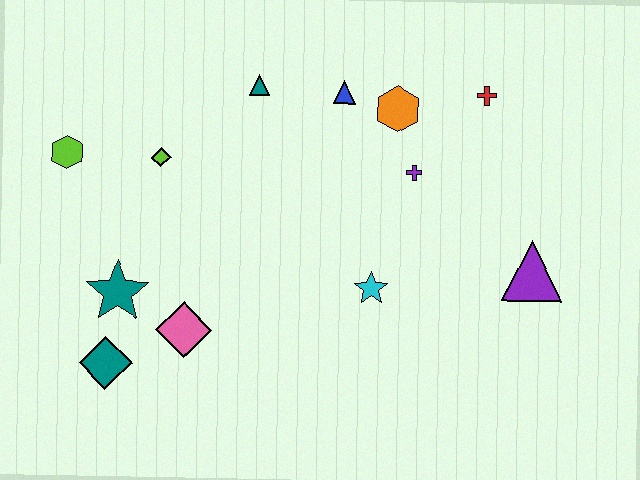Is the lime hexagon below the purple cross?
No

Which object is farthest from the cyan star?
The lime hexagon is farthest from the cyan star.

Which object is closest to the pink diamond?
The teal star is closest to the pink diamond.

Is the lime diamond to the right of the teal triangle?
No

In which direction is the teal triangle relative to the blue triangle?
The teal triangle is to the left of the blue triangle.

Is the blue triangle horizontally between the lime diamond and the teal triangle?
No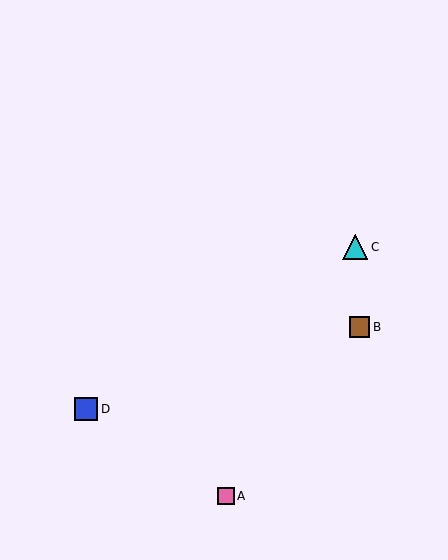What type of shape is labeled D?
Shape D is a blue square.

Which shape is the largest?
The cyan triangle (labeled C) is the largest.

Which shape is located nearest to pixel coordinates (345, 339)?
The brown square (labeled B) at (359, 327) is nearest to that location.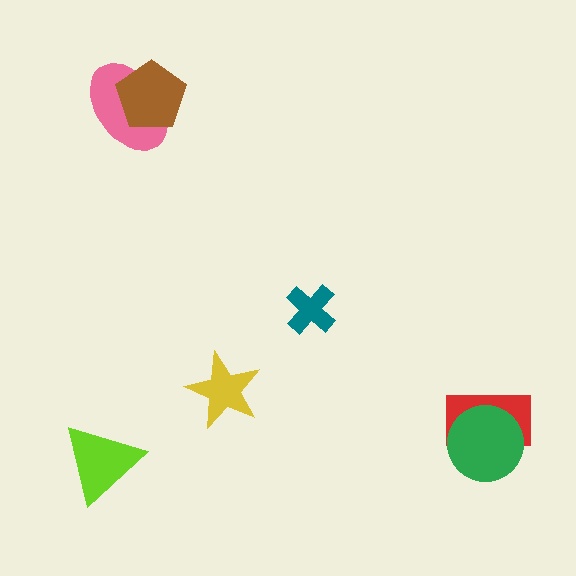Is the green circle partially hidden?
No, no other shape covers it.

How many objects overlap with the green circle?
1 object overlaps with the green circle.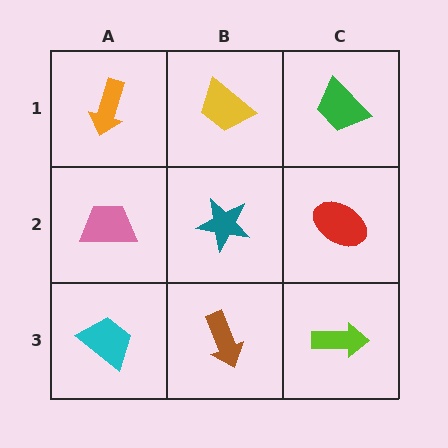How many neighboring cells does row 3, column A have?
2.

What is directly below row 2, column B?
A brown arrow.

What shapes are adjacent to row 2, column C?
A green trapezoid (row 1, column C), a lime arrow (row 3, column C), a teal star (row 2, column B).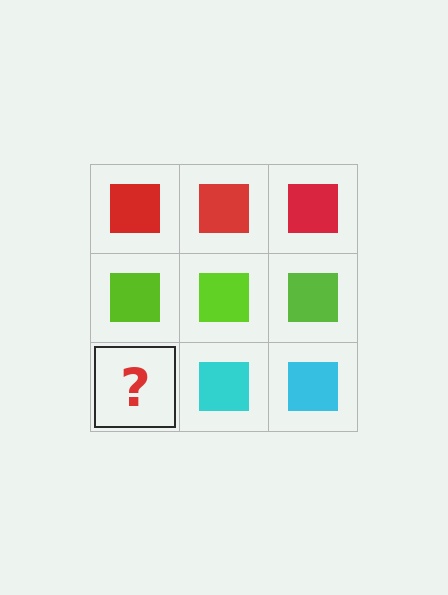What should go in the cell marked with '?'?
The missing cell should contain a cyan square.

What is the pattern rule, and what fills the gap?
The rule is that each row has a consistent color. The gap should be filled with a cyan square.